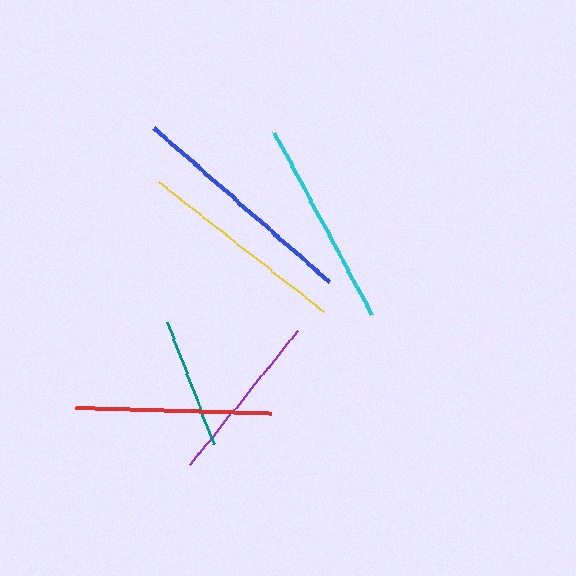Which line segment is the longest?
The blue line is the longest at approximately 234 pixels.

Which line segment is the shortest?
The teal line is the shortest at approximately 131 pixels.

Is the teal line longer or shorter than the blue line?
The blue line is longer than the teal line.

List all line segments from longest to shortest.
From longest to shortest: blue, yellow, cyan, red, purple, teal.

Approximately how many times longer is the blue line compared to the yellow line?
The blue line is approximately 1.1 times the length of the yellow line.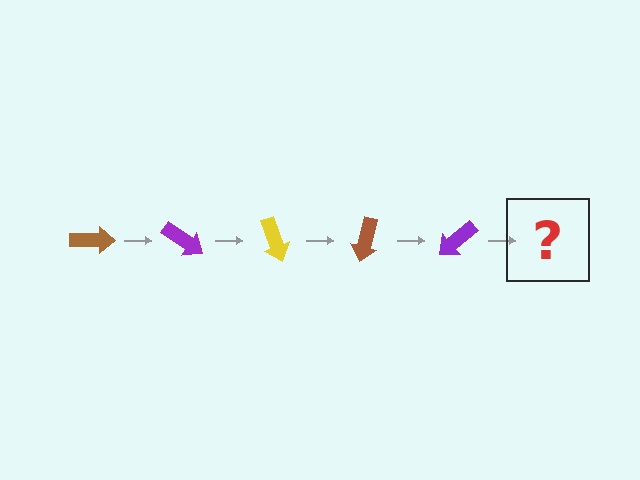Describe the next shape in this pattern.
It should be a yellow arrow, rotated 175 degrees from the start.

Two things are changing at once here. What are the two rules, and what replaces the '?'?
The two rules are that it rotates 35 degrees each step and the color cycles through brown, purple, and yellow. The '?' should be a yellow arrow, rotated 175 degrees from the start.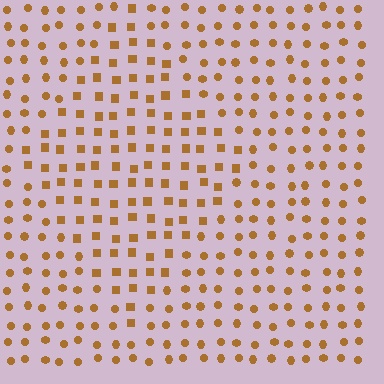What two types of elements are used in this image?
The image uses squares inside the diamond region and circles outside it.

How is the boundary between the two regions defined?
The boundary is defined by a change in element shape: squares inside vs. circles outside. All elements share the same color and spacing.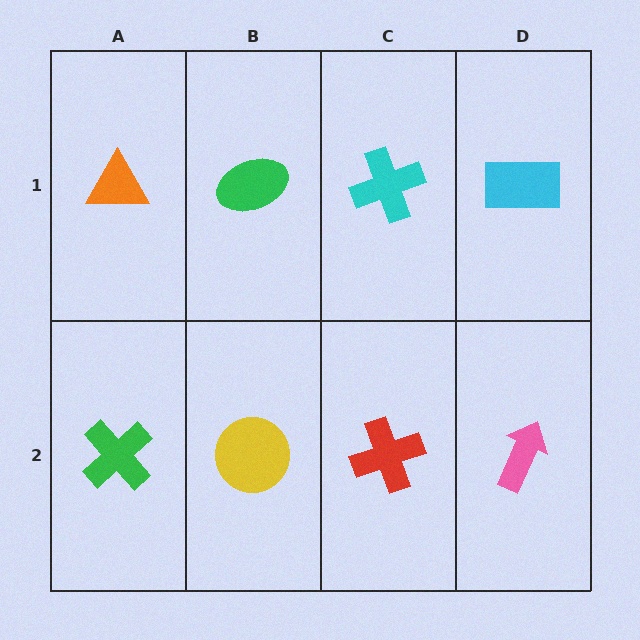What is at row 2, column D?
A pink arrow.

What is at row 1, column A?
An orange triangle.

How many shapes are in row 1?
4 shapes.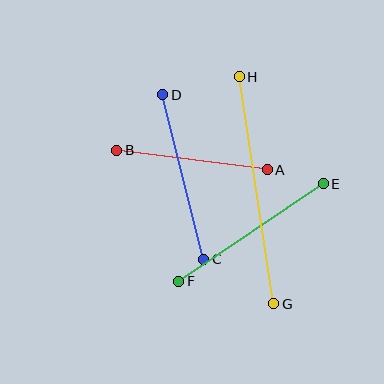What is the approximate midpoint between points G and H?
The midpoint is at approximately (256, 190) pixels.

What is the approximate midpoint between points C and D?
The midpoint is at approximately (183, 177) pixels.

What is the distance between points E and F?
The distance is approximately 174 pixels.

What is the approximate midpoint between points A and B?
The midpoint is at approximately (192, 160) pixels.